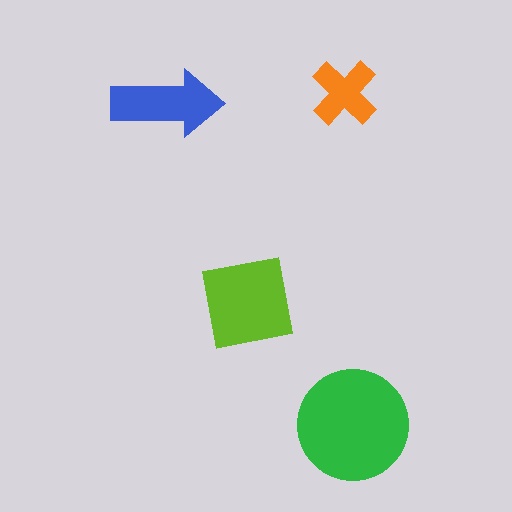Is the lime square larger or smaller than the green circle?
Smaller.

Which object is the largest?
The green circle.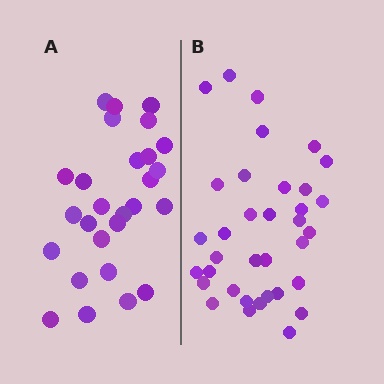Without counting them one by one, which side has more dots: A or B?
Region B (the right region) has more dots.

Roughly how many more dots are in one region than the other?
Region B has roughly 8 or so more dots than region A.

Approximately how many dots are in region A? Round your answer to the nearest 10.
About 30 dots. (The exact count is 27, which rounds to 30.)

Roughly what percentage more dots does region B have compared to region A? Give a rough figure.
About 30% more.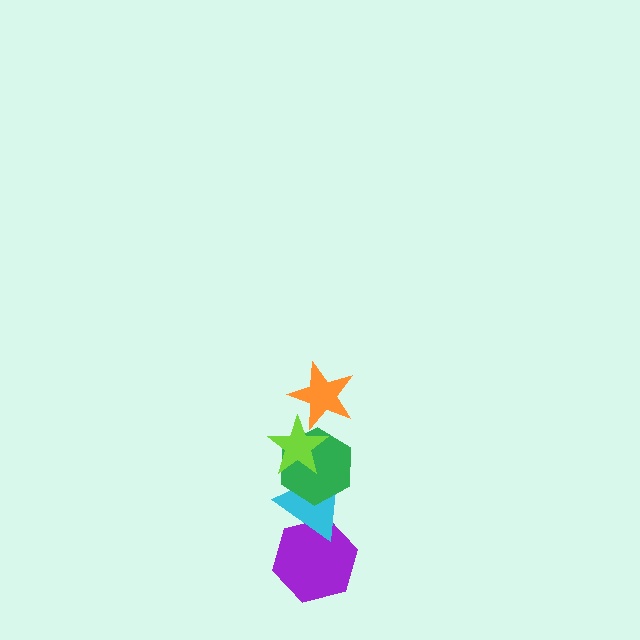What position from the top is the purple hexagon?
The purple hexagon is 5th from the top.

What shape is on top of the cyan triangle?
The green hexagon is on top of the cyan triangle.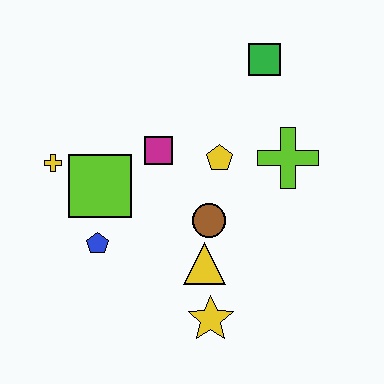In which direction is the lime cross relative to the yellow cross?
The lime cross is to the right of the yellow cross.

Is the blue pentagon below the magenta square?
Yes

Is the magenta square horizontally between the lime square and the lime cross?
Yes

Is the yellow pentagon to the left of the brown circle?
No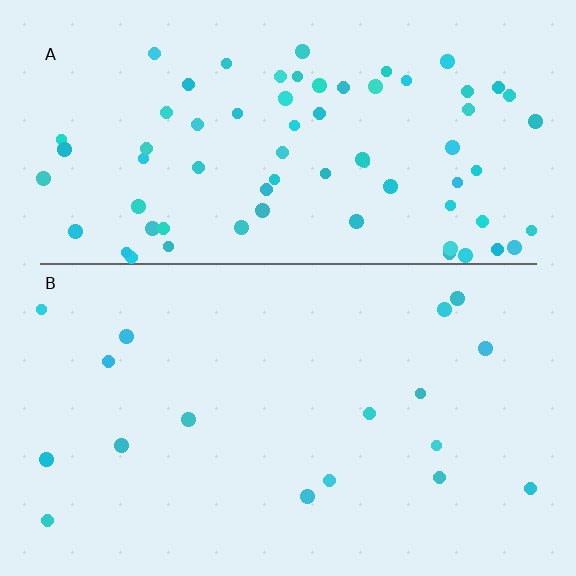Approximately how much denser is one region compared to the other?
Approximately 4.1× — region A over region B.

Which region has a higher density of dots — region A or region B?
A (the top).